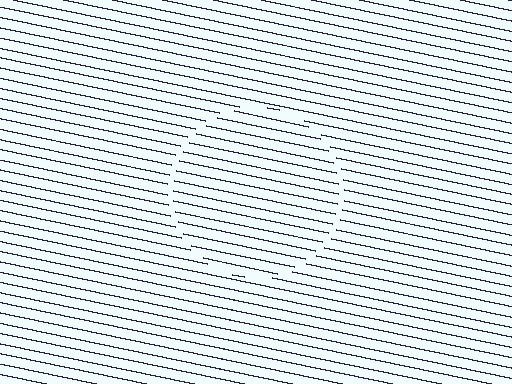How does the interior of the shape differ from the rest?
The interior of the shape contains the same grating, shifted by half a period — the contour is defined by the phase discontinuity where line-ends from the inner and outer gratings abut.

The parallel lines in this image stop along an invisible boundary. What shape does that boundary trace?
An illusory circle. The interior of the shape contains the same grating, shifted by half a period — the contour is defined by the phase discontinuity where line-ends from the inner and outer gratings abut.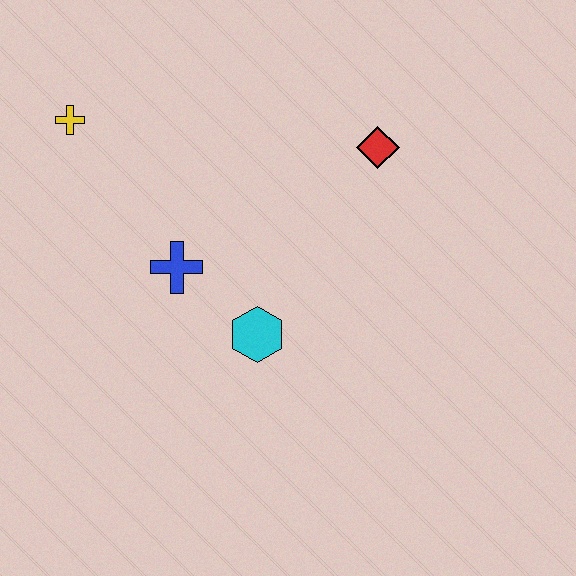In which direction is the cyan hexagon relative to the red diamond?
The cyan hexagon is below the red diamond.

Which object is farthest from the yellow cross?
The red diamond is farthest from the yellow cross.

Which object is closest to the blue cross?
The cyan hexagon is closest to the blue cross.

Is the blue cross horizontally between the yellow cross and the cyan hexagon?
Yes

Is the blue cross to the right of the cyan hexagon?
No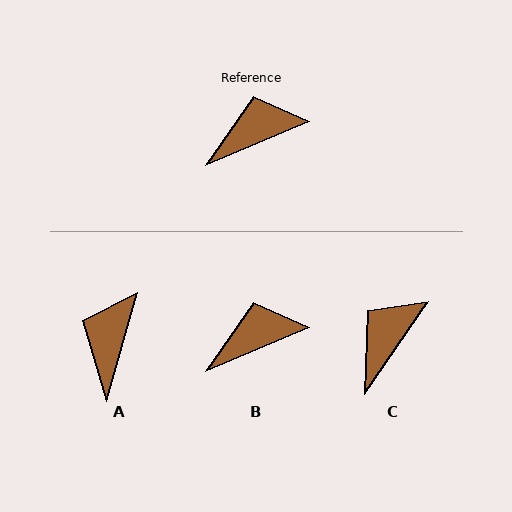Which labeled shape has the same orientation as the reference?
B.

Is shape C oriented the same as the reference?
No, it is off by about 33 degrees.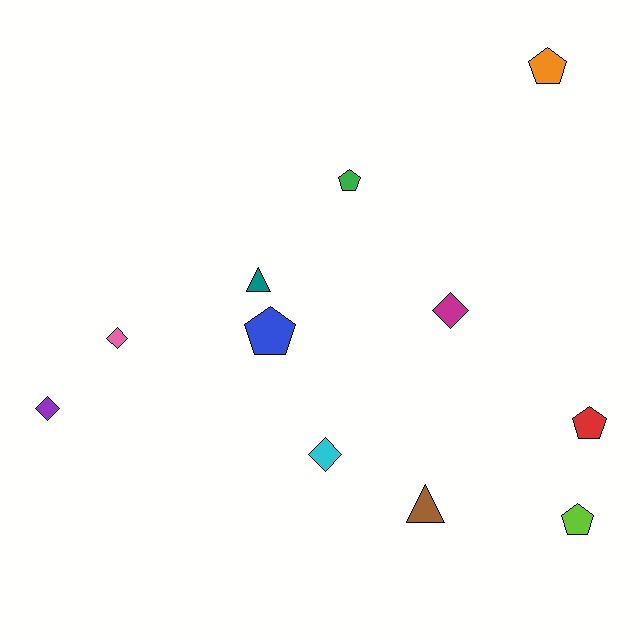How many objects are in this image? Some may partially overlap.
There are 11 objects.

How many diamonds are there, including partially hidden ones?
There are 4 diamonds.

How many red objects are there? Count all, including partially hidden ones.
There is 1 red object.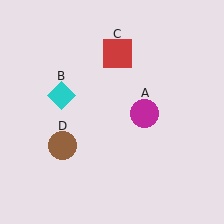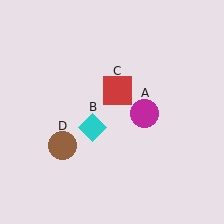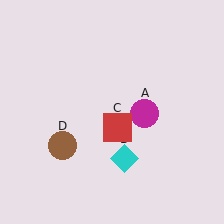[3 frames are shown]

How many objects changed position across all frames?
2 objects changed position: cyan diamond (object B), red square (object C).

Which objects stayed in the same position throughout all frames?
Magenta circle (object A) and brown circle (object D) remained stationary.